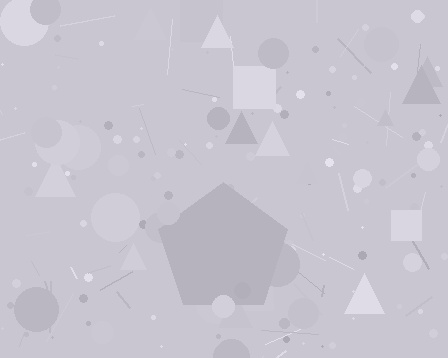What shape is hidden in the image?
A pentagon is hidden in the image.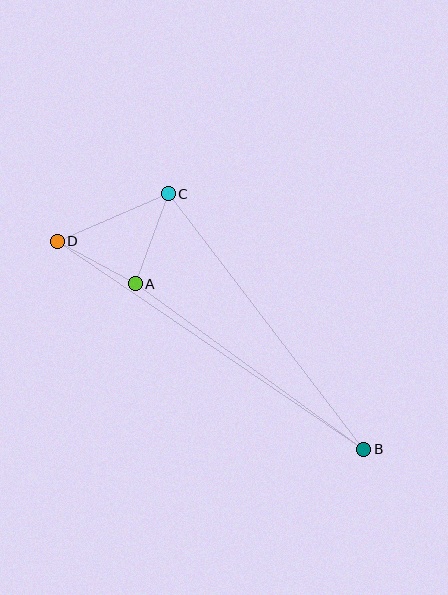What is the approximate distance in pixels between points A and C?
The distance between A and C is approximately 96 pixels.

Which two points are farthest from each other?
Points B and D are farthest from each other.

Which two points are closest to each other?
Points A and D are closest to each other.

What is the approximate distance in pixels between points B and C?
The distance between B and C is approximately 322 pixels.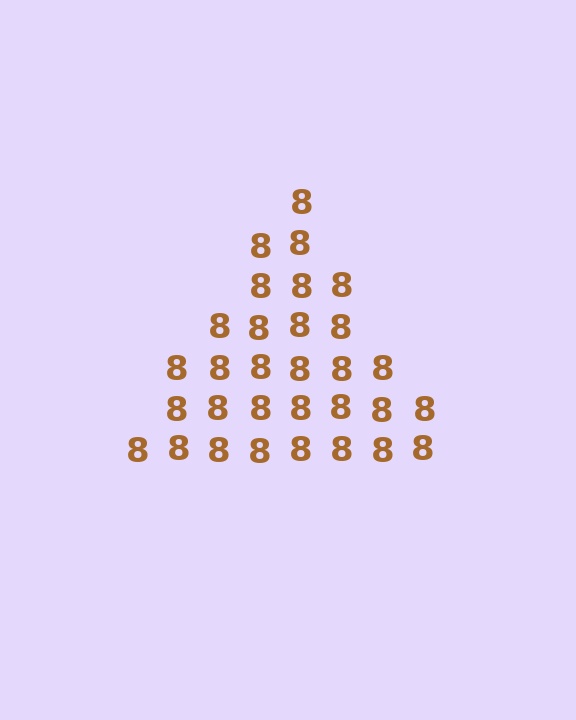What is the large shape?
The large shape is a triangle.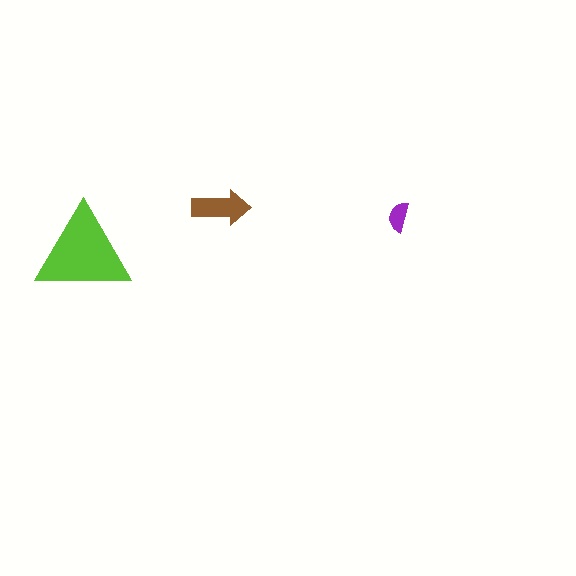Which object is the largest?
The lime triangle.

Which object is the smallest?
The purple semicircle.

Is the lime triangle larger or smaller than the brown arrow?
Larger.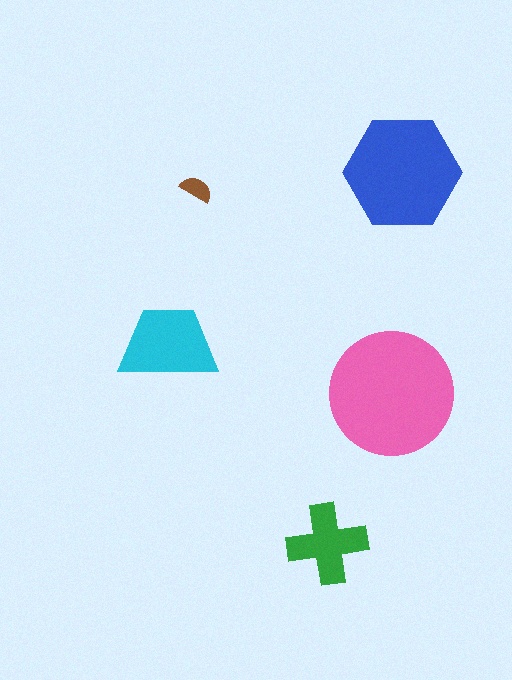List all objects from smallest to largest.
The brown semicircle, the green cross, the cyan trapezoid, the blue hexagon, the pink circle.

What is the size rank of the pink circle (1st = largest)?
1st.